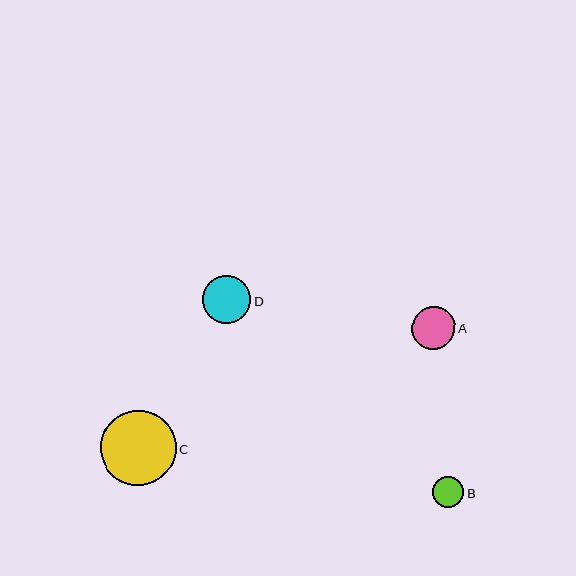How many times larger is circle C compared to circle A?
Circle C is approximately 1.7 times the size of circle A.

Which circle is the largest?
Circle C is the largest with a size of approximately 75 pixels.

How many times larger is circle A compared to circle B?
Circle A is approximately 1.4 times the size of circle B.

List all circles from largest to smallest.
From largest to smallest: C, D, A, B.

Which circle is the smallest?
Circle B is the smallest with a size of approximately 31 pixels.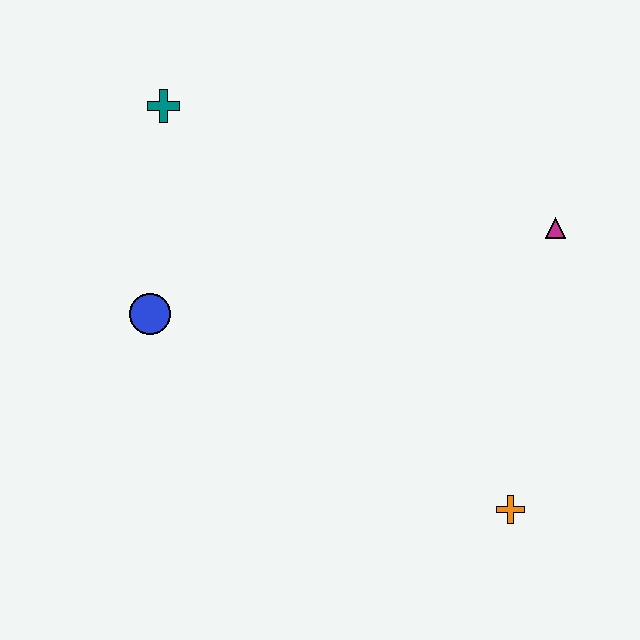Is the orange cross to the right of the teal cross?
Yes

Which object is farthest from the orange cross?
The teal cross is farthest from the orange cross.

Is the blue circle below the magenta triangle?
Yes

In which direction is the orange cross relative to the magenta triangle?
The orange cross is below the magenta triangle.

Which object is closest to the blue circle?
The teal cross is closest to the blue circle.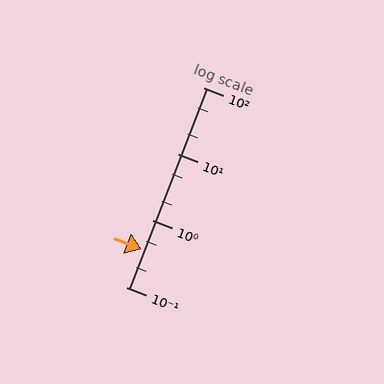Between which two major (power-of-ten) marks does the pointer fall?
The pointer is between 0.1 and 1.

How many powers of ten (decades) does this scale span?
The scale spans 3 decades, from 0.1 to 100.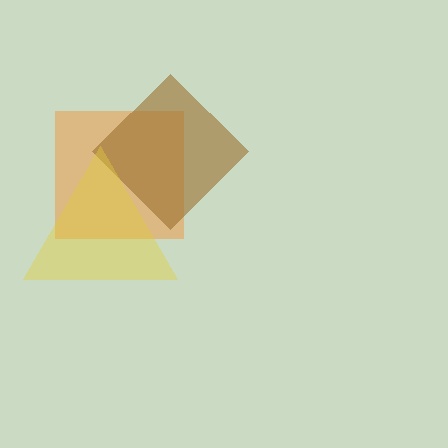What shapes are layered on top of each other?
The layered shapes are: an orange square, a brown diamond, a yellow triangle.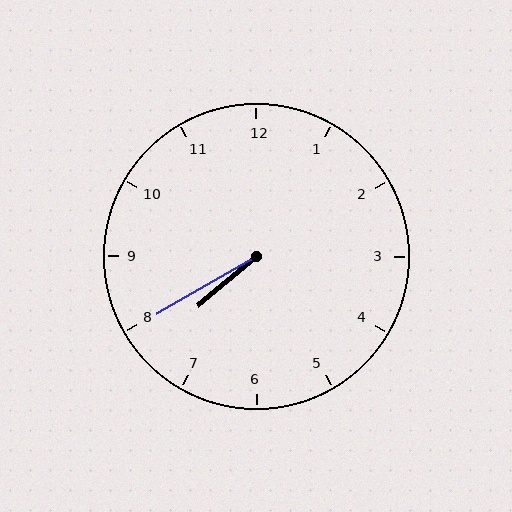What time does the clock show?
7:40.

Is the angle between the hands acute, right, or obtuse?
It is acute.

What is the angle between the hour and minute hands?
Approximately 10 degrees.